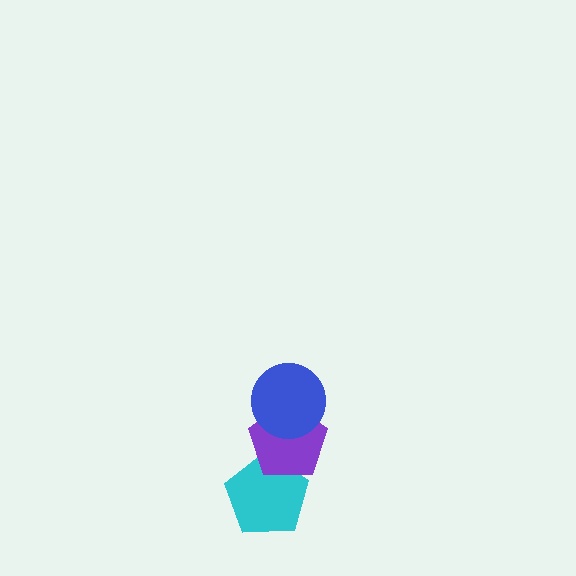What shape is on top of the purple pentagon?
The blue circle is on top of the purple pentagon.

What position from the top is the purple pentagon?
The purple pentagon is 2nd from the top.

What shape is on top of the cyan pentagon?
The purple pentagon is on top of the cyan pentagon.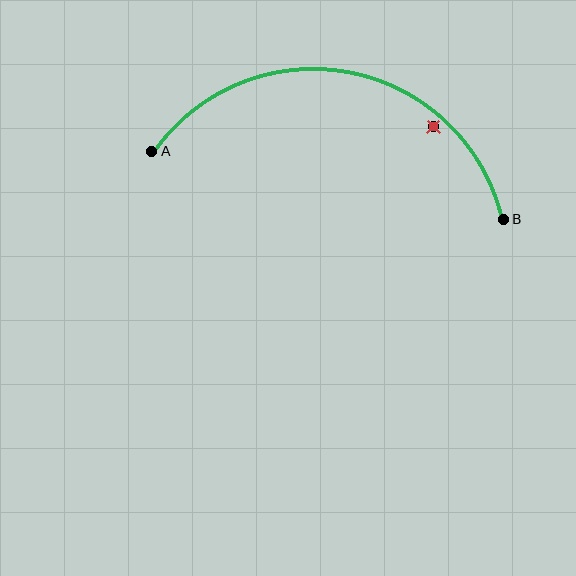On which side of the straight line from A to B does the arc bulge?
The arc bulges above the straight line connecting A and B.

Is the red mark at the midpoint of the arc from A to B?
No — the red mark does not lie on the arc at all. It sits slightly inside the curve.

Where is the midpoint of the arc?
The arc midpoint is the point on the curve farthest from the straight line joining A and B. It sits above that line.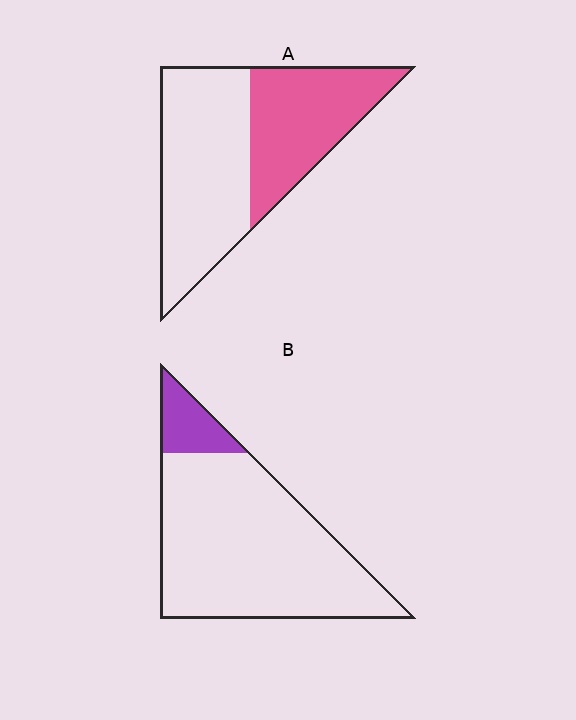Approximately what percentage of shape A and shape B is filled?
A is approximately 40% and B is approximately 10%.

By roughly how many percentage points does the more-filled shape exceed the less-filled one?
By roughly 30 percentage points (A over B).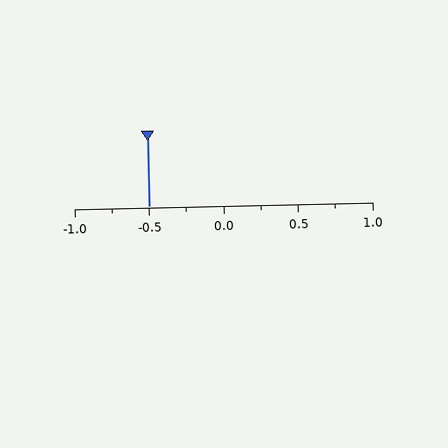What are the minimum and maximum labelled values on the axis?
The axis runs from -1.0 to 1.0.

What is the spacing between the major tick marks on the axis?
The major ticks are spaced 0.5 apart.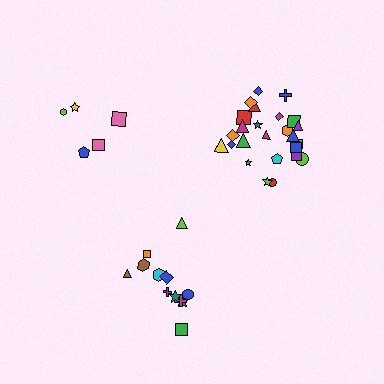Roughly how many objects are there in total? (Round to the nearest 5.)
Roughly 40 objects in total.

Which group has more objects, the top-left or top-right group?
The top-right group.